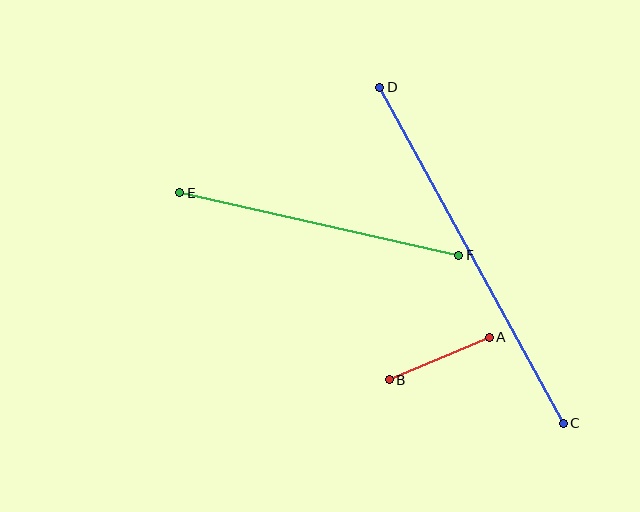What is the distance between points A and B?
The distance is approximately 109 pixels.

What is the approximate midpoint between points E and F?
The midpoint is at approximately (319, 224) pixels.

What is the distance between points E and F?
The distance is approximately 286 pixels.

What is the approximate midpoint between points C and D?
The midpoint is at approximately (472, 255) pixels.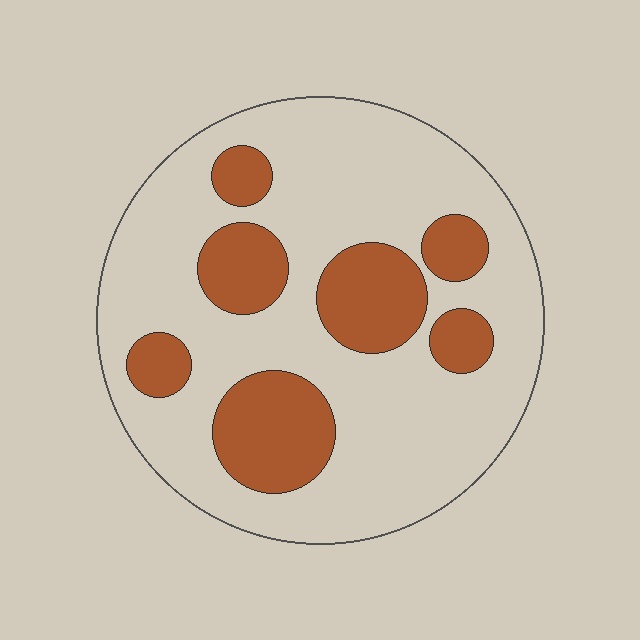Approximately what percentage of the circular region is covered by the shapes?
Approximately 25%.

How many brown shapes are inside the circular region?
7.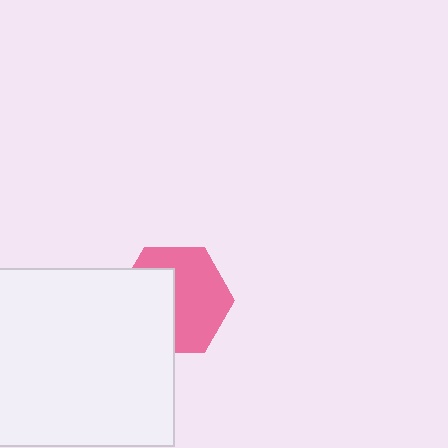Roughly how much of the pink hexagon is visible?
About half of it is visible (roughly 56%).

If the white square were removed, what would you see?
You would see the complete pink hexagon.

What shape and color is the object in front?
The object in front is a white square.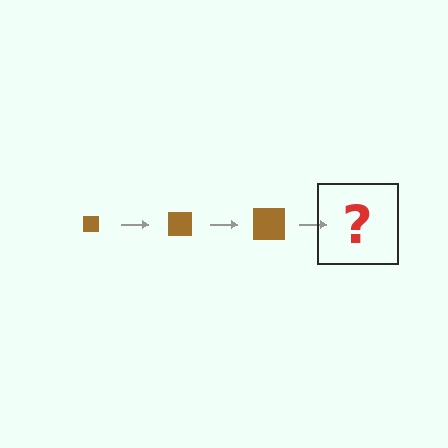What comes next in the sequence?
The next element should be a brown square, larger than the previous one.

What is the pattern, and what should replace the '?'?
The pattern is that the square gets progressively larger each step. The '?' should be a brown square, larger than the previous one.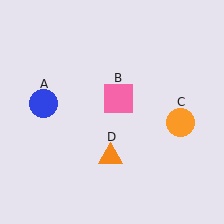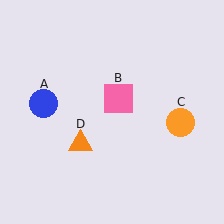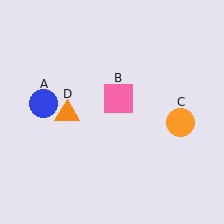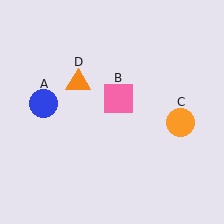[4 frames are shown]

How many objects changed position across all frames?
1 object changed position: orange triangle (object D).